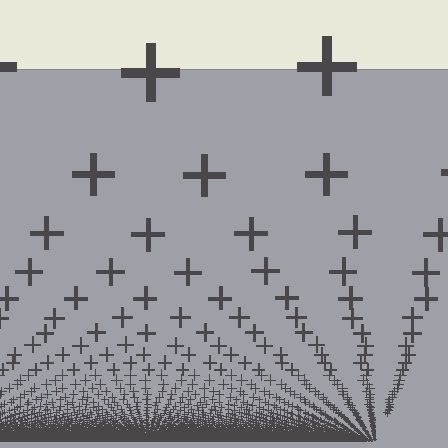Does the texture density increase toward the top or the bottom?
Density increases toward the bottom.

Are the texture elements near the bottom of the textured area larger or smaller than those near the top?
Smaller. The gradient is inverted — elements near the bottom are smaller and denser.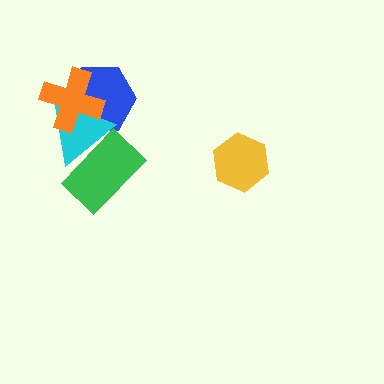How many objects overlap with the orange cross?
2 objects overlap with the orange cross.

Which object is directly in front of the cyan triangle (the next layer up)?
The orange cross is directly in front of the cyan triangle.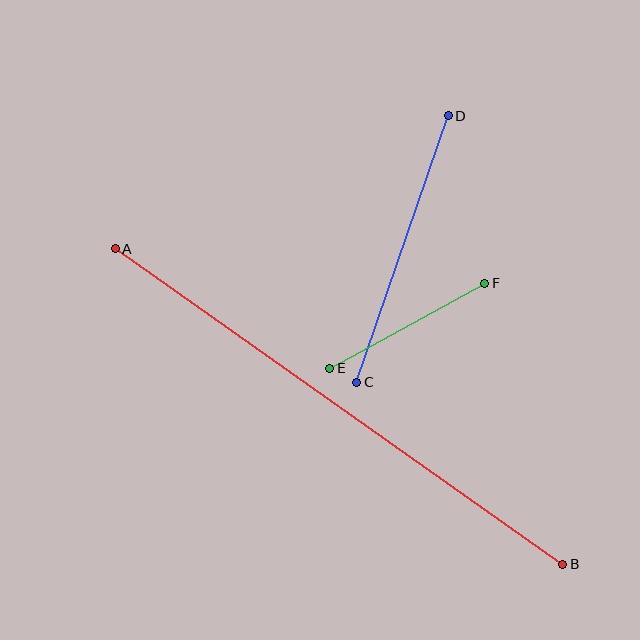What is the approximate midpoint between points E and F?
The midpoint is at approximately (407, 326) pixels.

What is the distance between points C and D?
The distance is approximately 282 pixels.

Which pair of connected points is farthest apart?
Points A and B are farthest apart.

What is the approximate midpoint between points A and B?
The midpoint is at approximately (339, 407) pixels.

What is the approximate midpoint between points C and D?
The midpoint is at approximately (402, 249) pixels.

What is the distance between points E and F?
The distance is approximately 177 pixels.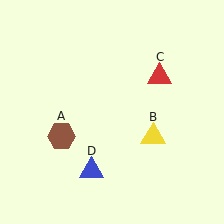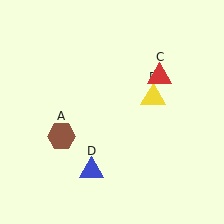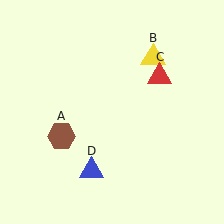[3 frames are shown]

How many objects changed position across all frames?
1 object changed position: yellow triangle (object B).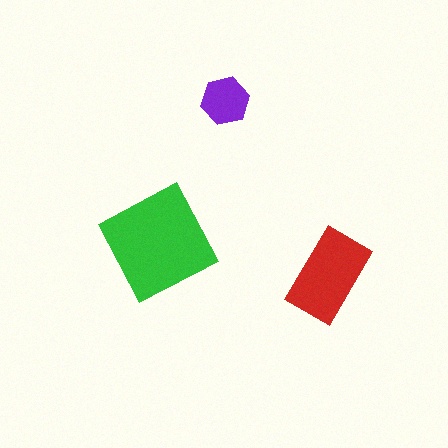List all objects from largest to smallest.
The green diamond, the red rectangle, the purple hexagon.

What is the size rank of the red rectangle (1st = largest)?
2nd.